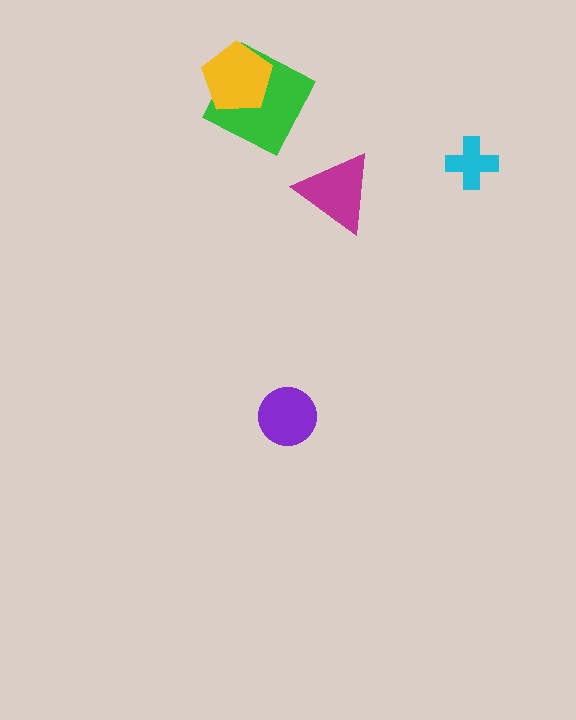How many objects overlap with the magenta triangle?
0 objects overlap with the magenta triangle.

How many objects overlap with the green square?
1 object overlaps with the green square.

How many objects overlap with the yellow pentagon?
1 object overlaps with the yellow pentagon.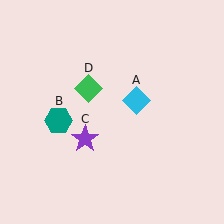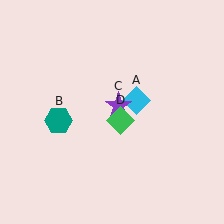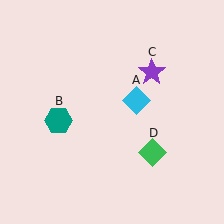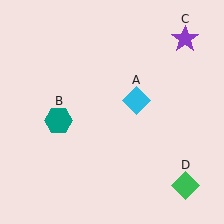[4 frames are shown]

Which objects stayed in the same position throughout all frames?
Cyan diamond (object A) and teal hexagon (object B) remained stationary.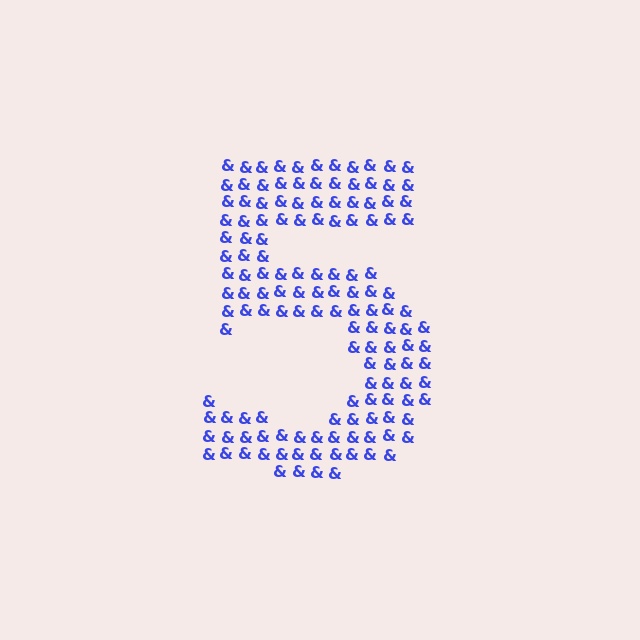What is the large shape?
The large shape is the digit 5.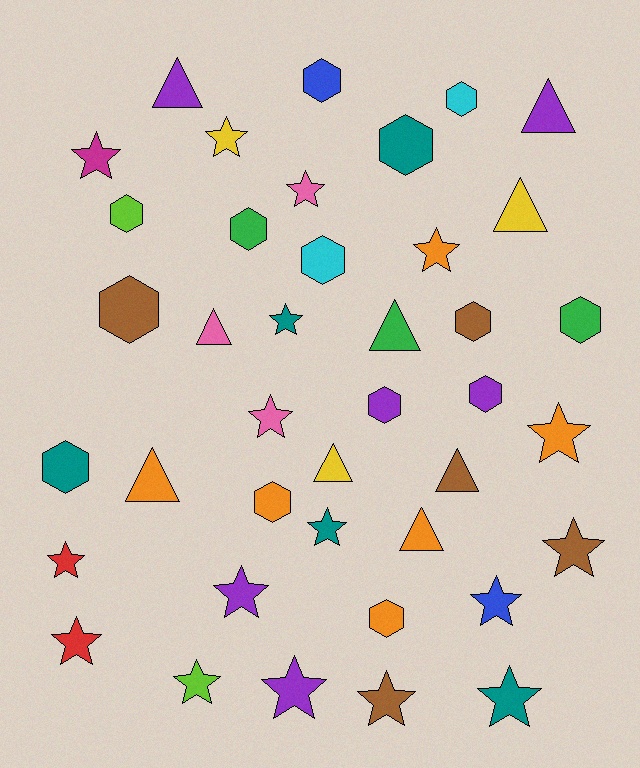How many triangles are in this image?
There are 9 triangles.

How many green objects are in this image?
There are 3 green objects.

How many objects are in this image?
There are 40 objects.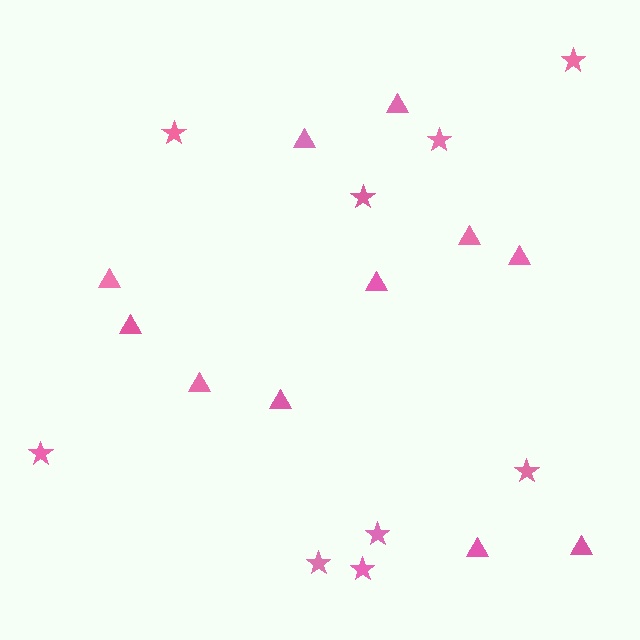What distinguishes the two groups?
There are 2 groups: one group of triangles (11) and one group of stars (9).